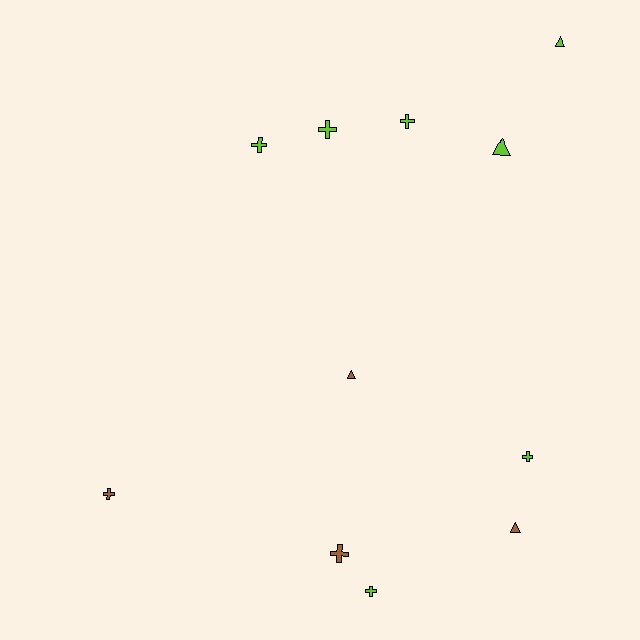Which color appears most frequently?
Lime, with 7 objects.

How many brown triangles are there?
There are 2 brown triangles.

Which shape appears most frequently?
Cross, with 7 objects.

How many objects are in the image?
There are 11 objects.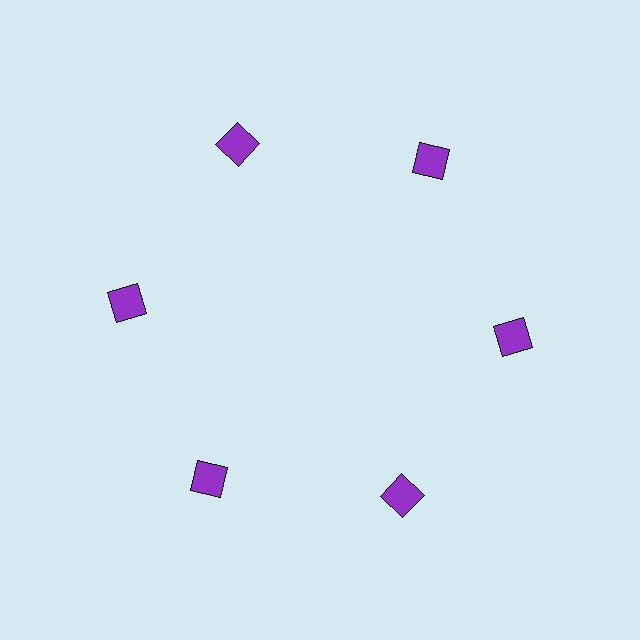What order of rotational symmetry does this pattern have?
This pattern has 6-fold rotational symmetry.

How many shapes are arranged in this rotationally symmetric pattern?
There are 6 shapes, arranged in 6 groups of 1.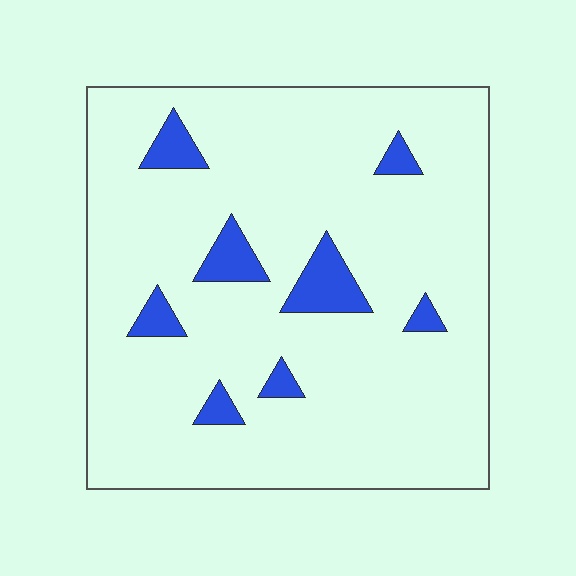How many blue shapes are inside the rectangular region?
8.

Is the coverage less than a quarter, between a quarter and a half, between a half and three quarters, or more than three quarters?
Less than a quarter.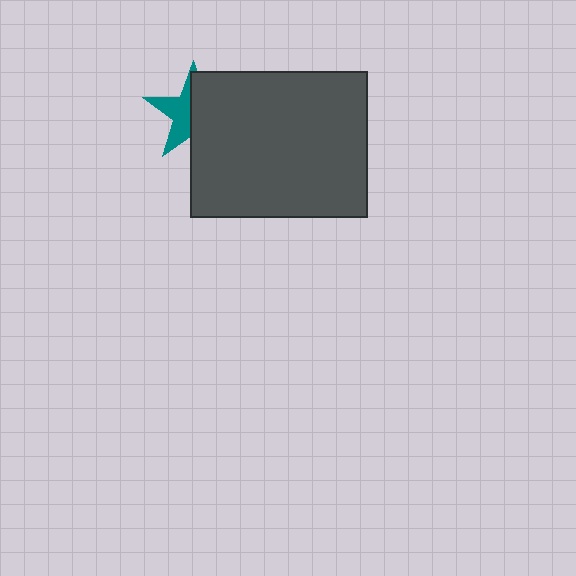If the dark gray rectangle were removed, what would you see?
You would see the complete teal star.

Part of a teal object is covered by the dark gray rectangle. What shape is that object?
It is a star.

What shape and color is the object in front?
The object in front is a dark gray rectangle.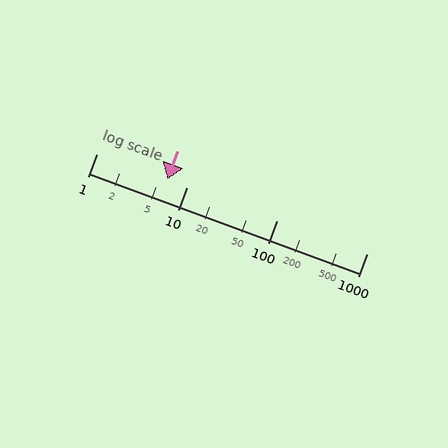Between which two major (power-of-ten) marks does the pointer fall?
The pointer is between 1 and 10.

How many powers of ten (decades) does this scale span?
The scale spans 3 decades, from 1 to 1000.